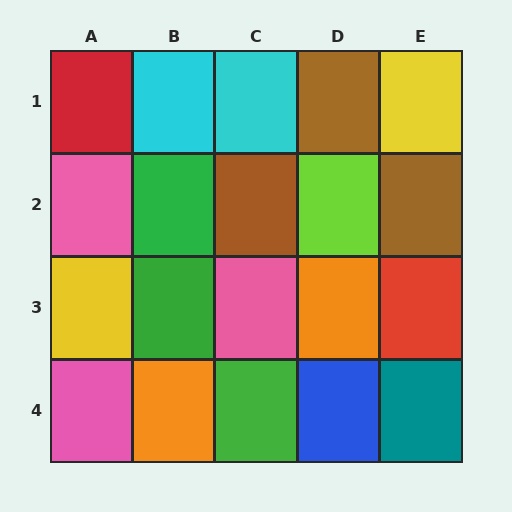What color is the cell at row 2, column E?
Brown.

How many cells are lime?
1 cell is lime.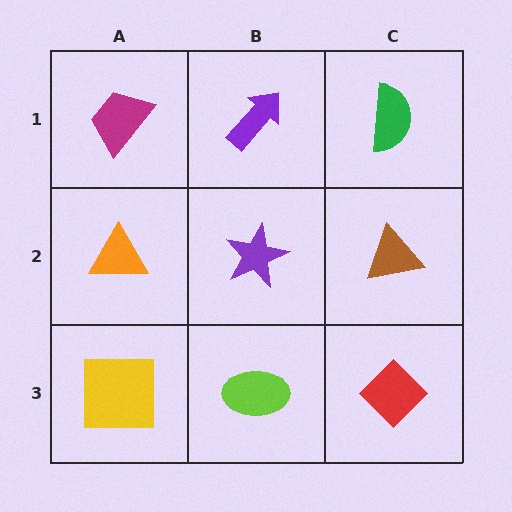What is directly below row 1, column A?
An orange triangle.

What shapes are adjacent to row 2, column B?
A purple arrow (row 1, column B), a lime ellipse (row 3, column B), an orange triangle (row 2, column A), a brown triangle (row 2, column C).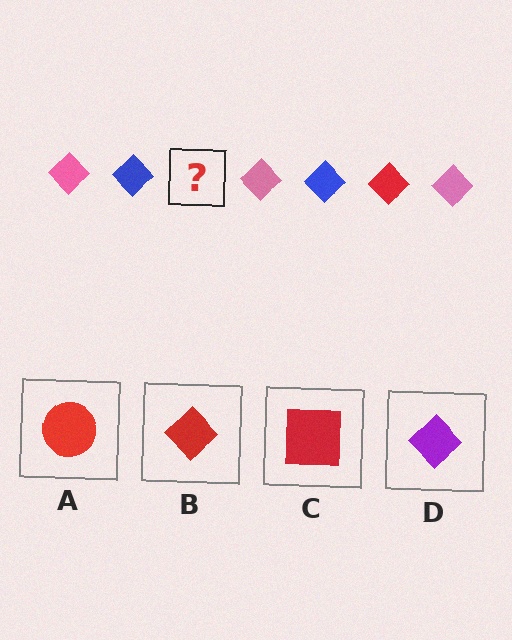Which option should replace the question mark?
Option B.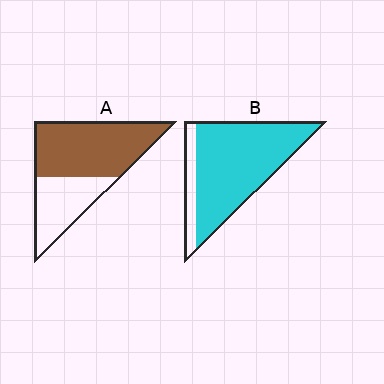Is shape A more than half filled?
Yes.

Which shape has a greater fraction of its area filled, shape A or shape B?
Shape B.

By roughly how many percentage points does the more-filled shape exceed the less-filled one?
By roughly 20 percentage points (B over A).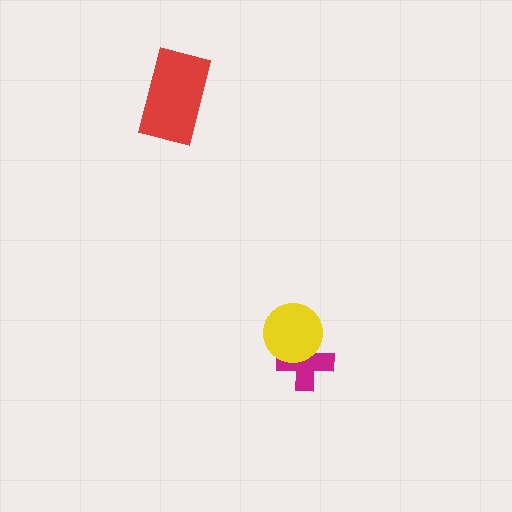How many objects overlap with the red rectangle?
0 objects overlap with the red rectangle.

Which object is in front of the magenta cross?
The yellow circle is in front of the magenta cross.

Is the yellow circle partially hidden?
No, no other shape covers it.